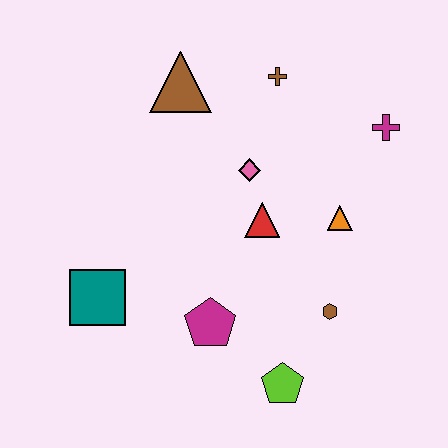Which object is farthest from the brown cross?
The lime pentagon is farthest from the brown cross.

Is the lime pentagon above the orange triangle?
No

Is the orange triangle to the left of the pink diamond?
No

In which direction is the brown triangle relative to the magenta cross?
The brown triangle is to the left of the magenta cross.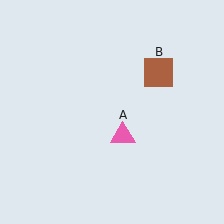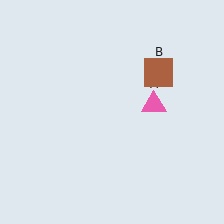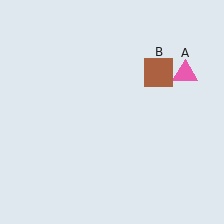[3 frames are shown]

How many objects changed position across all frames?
1 object changed position: pink triangle (object A).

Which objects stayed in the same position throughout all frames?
Brown square (object B) remained stationary.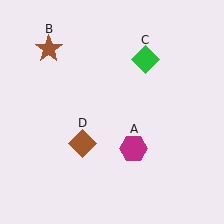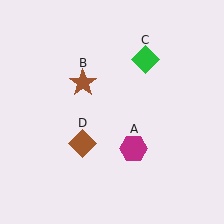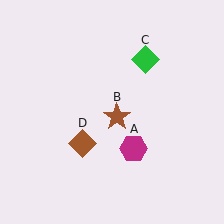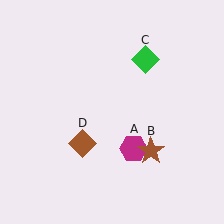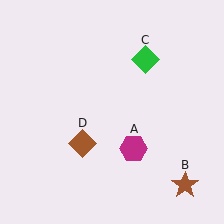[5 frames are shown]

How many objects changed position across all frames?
1 object changed position: brown star (object B).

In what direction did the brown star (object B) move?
The brown star (object B) moved down and to the right.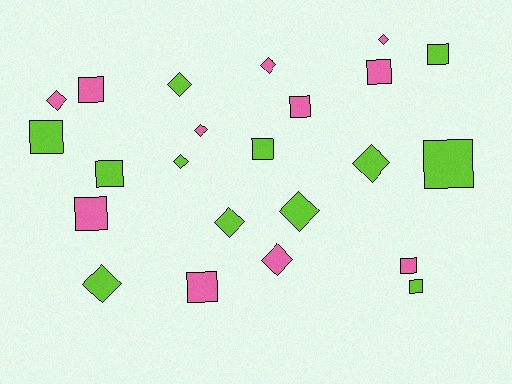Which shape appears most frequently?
Square, with 12 objects.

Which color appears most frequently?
Lime, with 12 objects.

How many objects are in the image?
There are 23 objects.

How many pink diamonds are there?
There are 5 pink diamonds.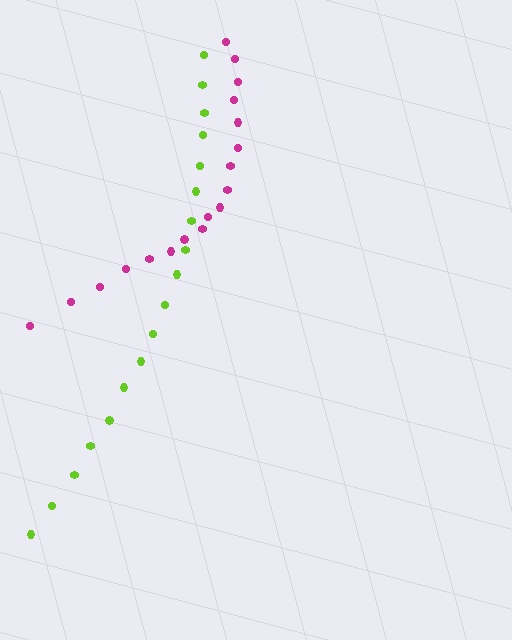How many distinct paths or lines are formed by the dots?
There are 2 distinct paths.